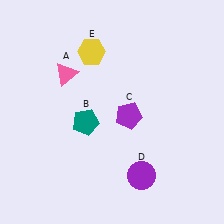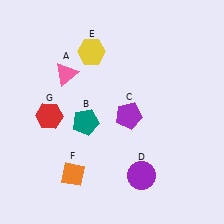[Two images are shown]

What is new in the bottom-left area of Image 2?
A red hexagon (G) was added in the bottom-left area of Image 2.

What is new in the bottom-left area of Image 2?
An orange diamond (F) was added in the bottom-left area of Image 2.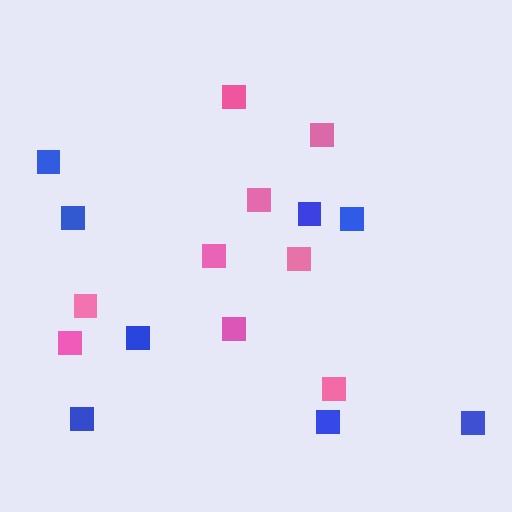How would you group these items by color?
There are 2 groups: one group of pink squares (9) and one group of blue squares (8).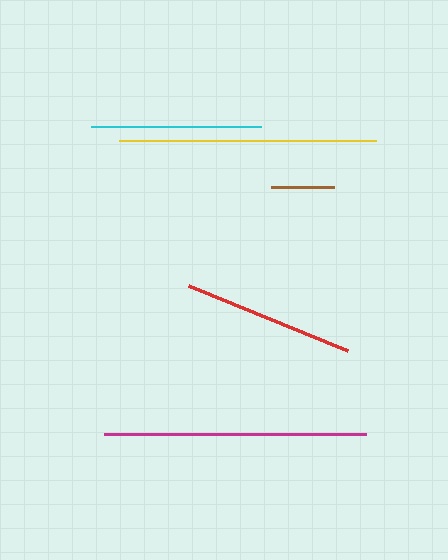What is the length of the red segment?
The red segment is approximately 171 pixels long.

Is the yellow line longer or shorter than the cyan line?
The yellow line is longer than the cyan line.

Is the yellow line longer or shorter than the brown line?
The yellow line is longer than the brown line.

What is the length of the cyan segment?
The cyan segment is approximately 170 pixels long.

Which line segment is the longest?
The magenta line is the longest at approximately 263 pixels.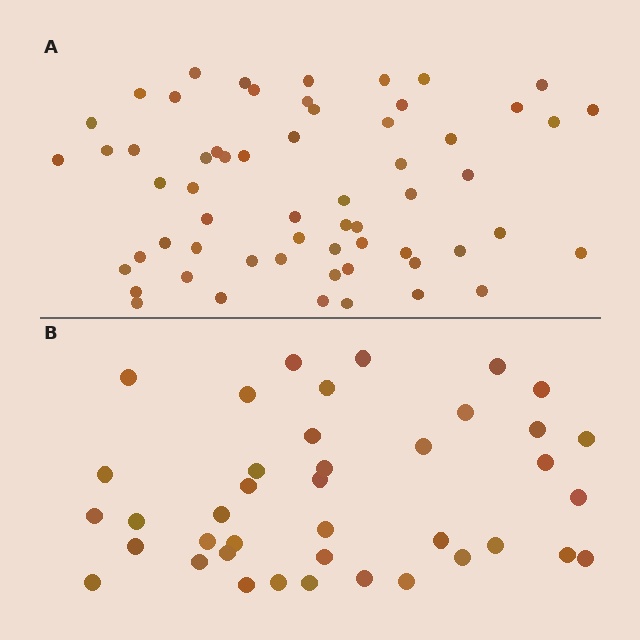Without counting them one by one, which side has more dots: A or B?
Region A (the top region) has more dots.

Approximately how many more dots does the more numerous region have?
Region A has approximately 20 more dots than region B.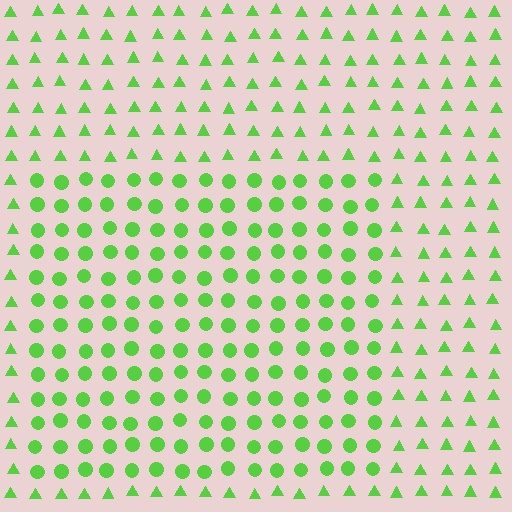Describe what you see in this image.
The image is filled with small lime elements arranged in a uniform grid. A rectangle-shaped region contains circles, while the surrounding area contains triangles. The boundary is defined purely by the change in element shape.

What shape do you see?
I see a rectangle.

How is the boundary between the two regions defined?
The boundary is defined by a change in element shape: circles inside vs. triangles outside. All elements share the same color and spacing.